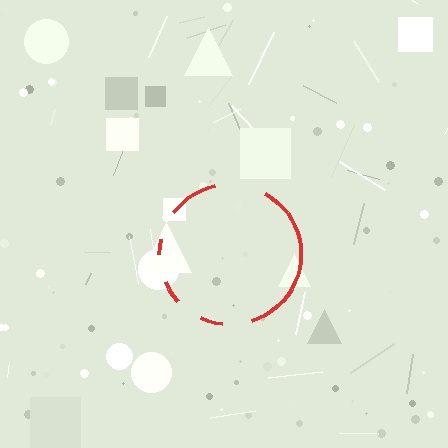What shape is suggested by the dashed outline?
The dashed outline suggests a circle.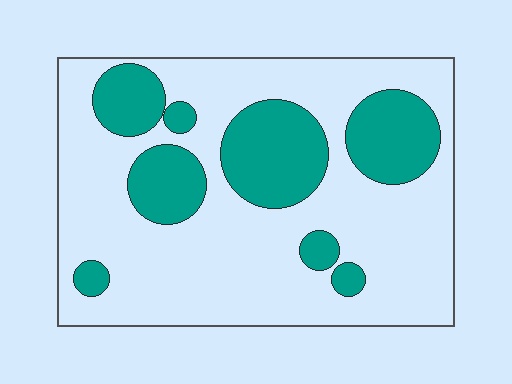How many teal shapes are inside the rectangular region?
8.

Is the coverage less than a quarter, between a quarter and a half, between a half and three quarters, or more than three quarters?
Between a quarter and a half.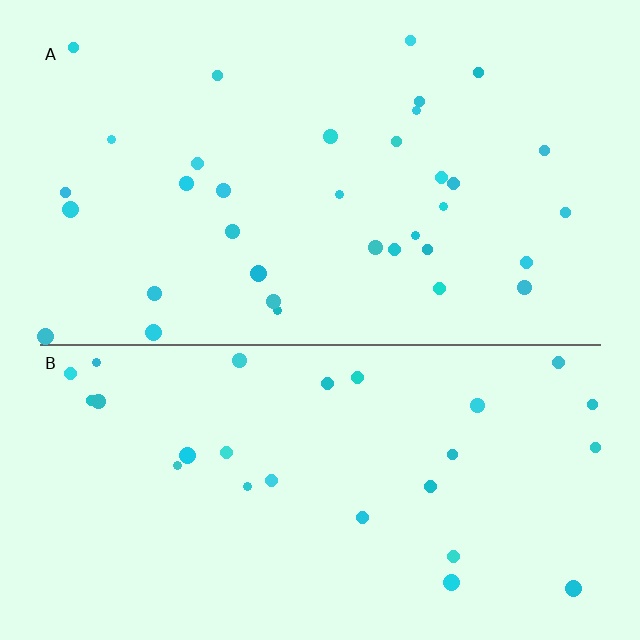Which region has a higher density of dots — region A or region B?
A (the top).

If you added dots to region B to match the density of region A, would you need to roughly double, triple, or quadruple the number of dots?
Approximately double.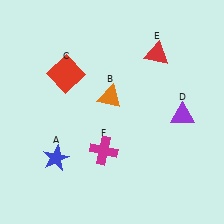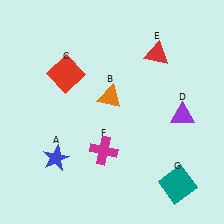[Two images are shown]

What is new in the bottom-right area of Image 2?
A teal square (G) was added in the bottom-right area of Image 2.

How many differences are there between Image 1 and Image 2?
There is 1 difference between the two images.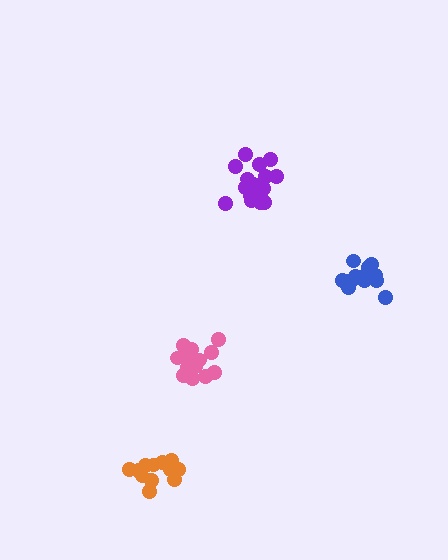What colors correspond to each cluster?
The clusters are colored: purple, orange, blue, pink.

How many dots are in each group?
Group 1: 18 dots, Group 2: 13 dots, Group 3: 14 dots, Group 4: 15 dots (60 total).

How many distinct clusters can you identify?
There are 4 distinct clusters.